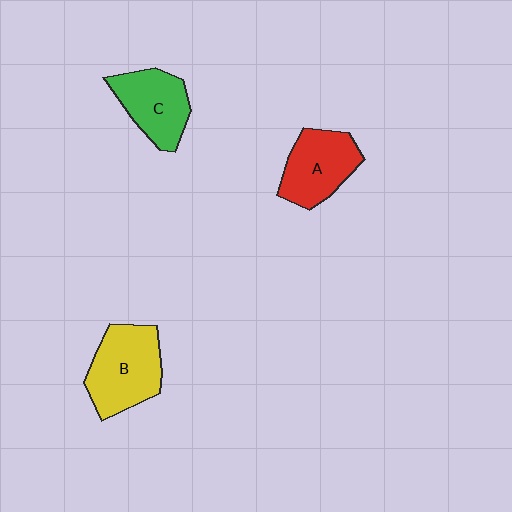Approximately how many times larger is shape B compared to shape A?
Approximately 1.2 times.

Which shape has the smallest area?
Shape C (green).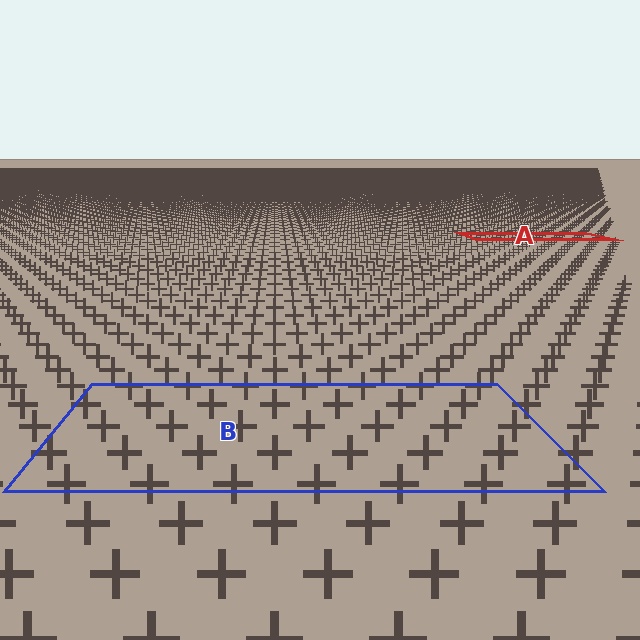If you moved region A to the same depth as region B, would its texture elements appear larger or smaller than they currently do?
They would appear larger. At a closer depth, the same texture elements are projected at a bigger on-screen size.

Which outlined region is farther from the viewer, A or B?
Region A is farther from the viewer — the texture elements inside it appear smaller and more densely packed.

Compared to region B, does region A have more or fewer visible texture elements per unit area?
Region A has more texture elements per unit area — they are packed more densely because it is farther away.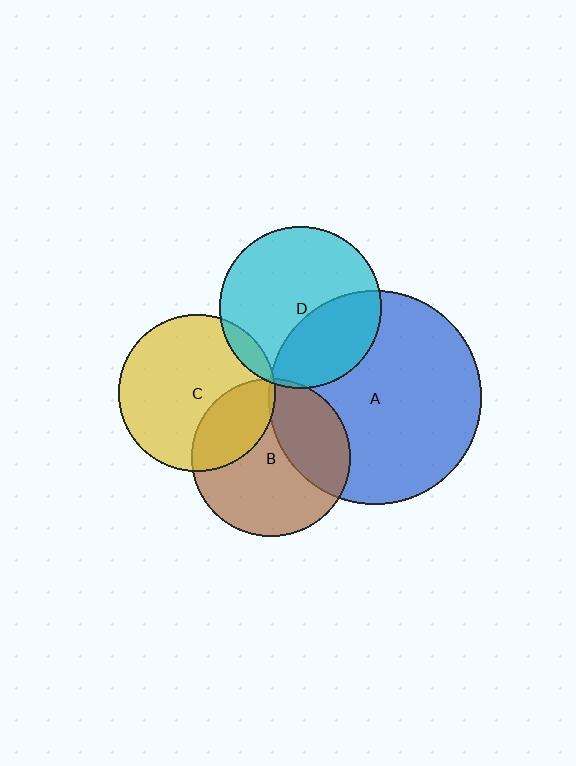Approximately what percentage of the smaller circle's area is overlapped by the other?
Approximately 30%.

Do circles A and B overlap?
Yes.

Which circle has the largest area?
Circle A (blue).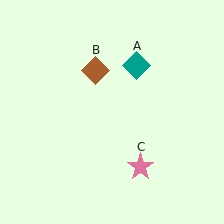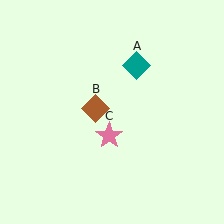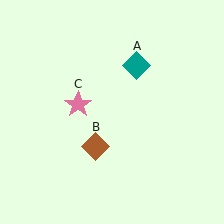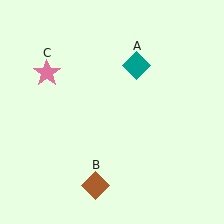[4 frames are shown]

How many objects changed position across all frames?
2 objects changed position: brown diamond (object B), pink star (object C).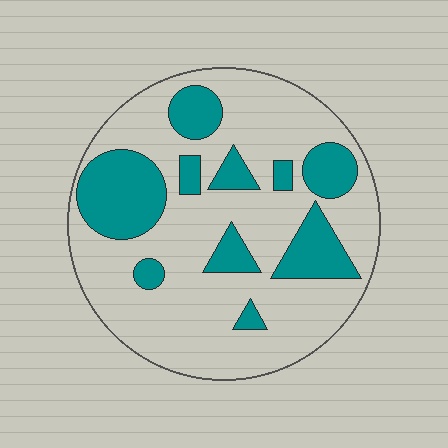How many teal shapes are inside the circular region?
10.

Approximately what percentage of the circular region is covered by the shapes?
Approximately 25%.